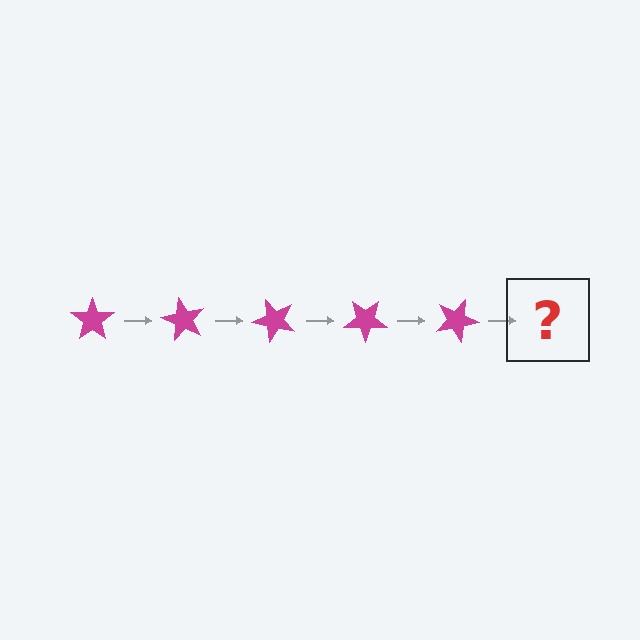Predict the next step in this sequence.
The next step is a magenta star rotated 300 degrees.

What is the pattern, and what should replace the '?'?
The pattern is that the star rotates 60 degrees each step. The '?' should be a magenta star rotated 300 degrees.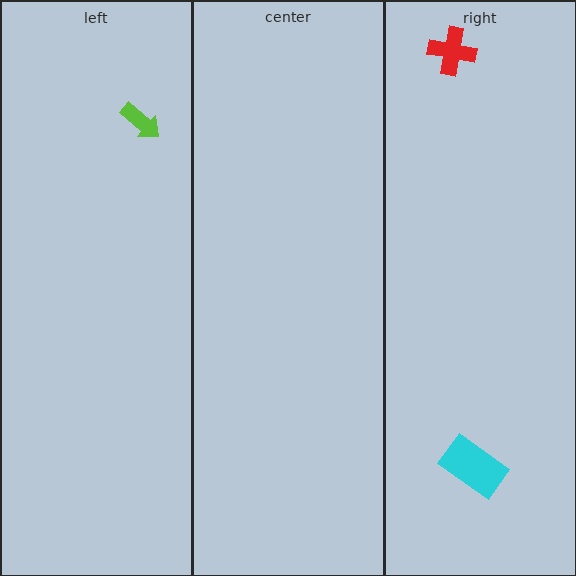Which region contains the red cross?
The right region.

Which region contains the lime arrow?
The left region.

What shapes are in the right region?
The cyan rectangle, the red cross.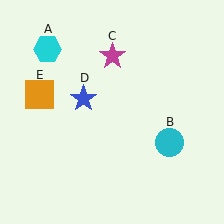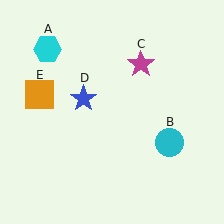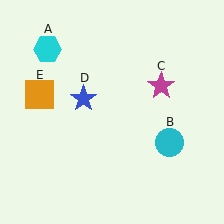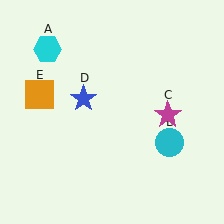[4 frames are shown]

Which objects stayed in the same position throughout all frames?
Cyan hexagon (object A) and cyan circle (object B) and blue star (object D) and orange square (object E) remained stationary.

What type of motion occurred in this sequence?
The magenta star (object C) rotated clockwise around the center of the scene.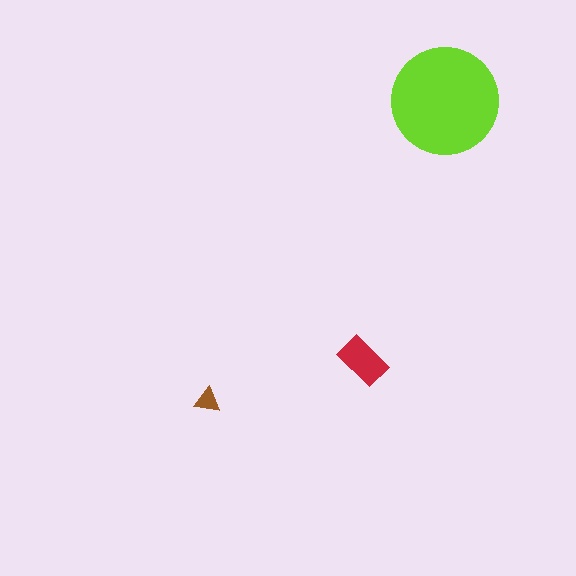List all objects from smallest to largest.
The brown triangle, the red rectangle, the lime circle.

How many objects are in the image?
There are 3 objects in the image.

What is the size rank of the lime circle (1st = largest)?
1st.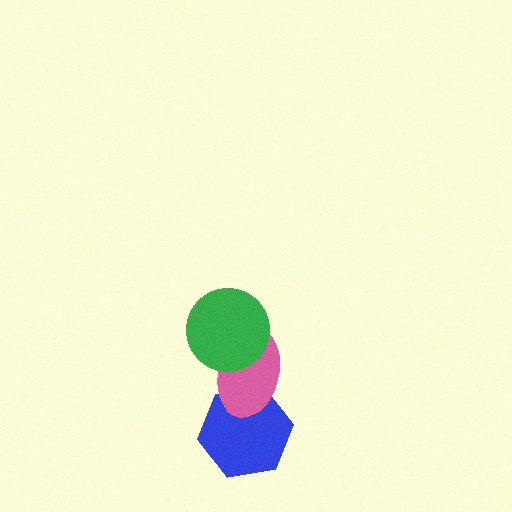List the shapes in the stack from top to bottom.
From top to bottom: the green circle, the pink ellipse, the blue hexagon.